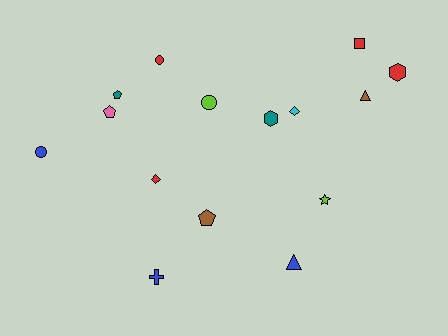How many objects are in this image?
There are 15 objects.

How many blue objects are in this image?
There are 3 blue objects.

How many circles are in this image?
There are 3 circles.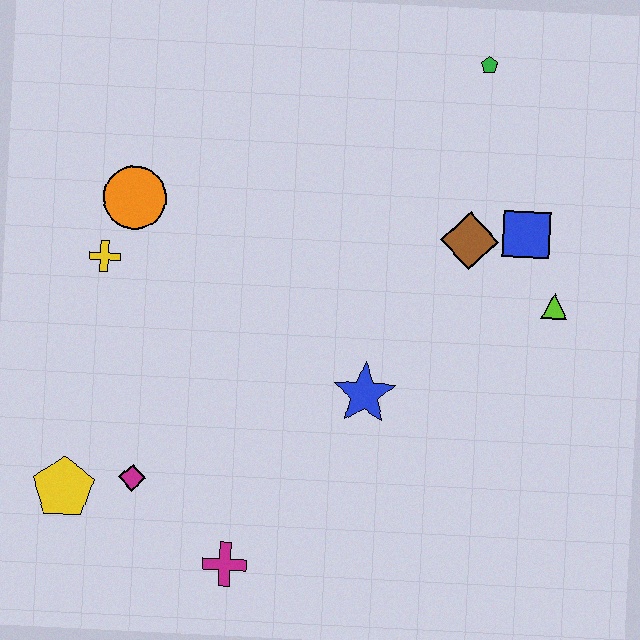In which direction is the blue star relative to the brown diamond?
The blue star is below the brown diamond.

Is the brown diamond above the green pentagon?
No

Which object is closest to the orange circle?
The yellow cross is closest to the orange circle.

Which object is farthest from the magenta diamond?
The green pentagon is farthest from the magenta diamond.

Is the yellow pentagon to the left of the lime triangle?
Yes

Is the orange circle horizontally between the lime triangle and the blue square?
No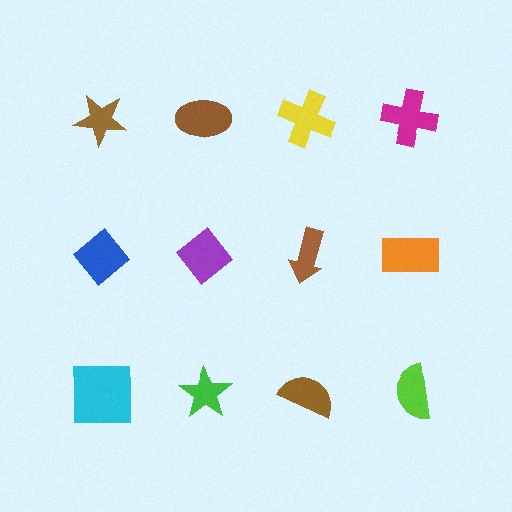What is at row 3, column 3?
A brown semicircle.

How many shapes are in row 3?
4 shapes.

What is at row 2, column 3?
A brown arrow.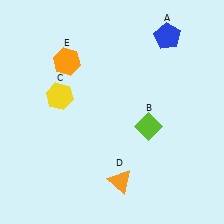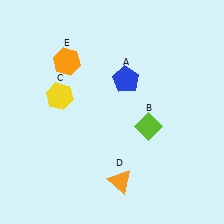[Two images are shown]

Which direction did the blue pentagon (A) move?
The blue pentagon (A) moved down.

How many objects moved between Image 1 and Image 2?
1 object moved between the two images.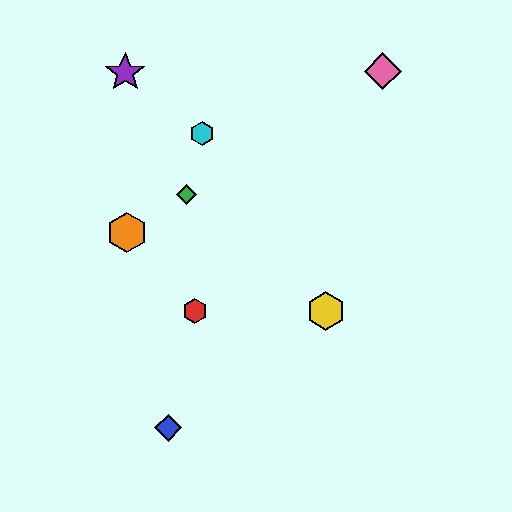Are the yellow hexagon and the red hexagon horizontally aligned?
Yes, both are at y≈311.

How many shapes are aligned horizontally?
2 shapes (the red hexagon, the yellow hexagon) are aligned horizontally.